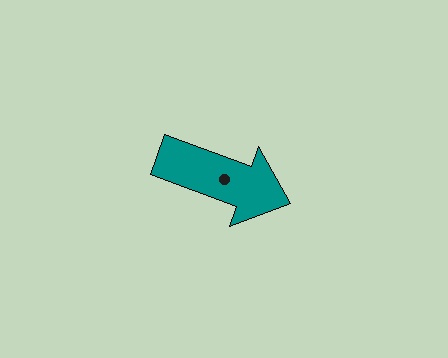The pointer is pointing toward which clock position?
Roughly 4 o'clock.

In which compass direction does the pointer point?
East.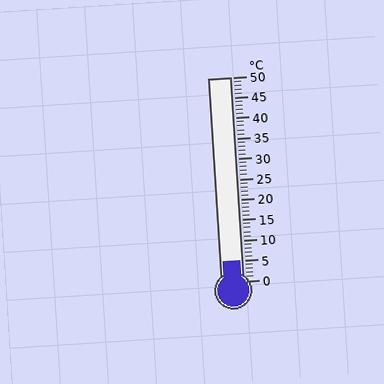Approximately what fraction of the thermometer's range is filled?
The thermometer is filled to approximately 10% of its range.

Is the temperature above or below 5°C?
The temperature is at 5°C.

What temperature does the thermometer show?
The thermometer shows approximately 5°C.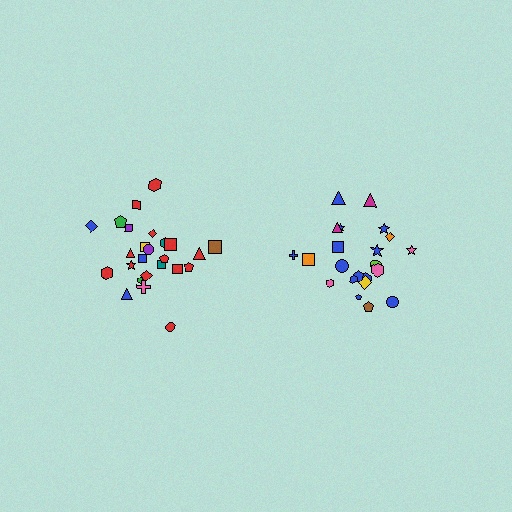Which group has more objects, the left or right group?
The left group.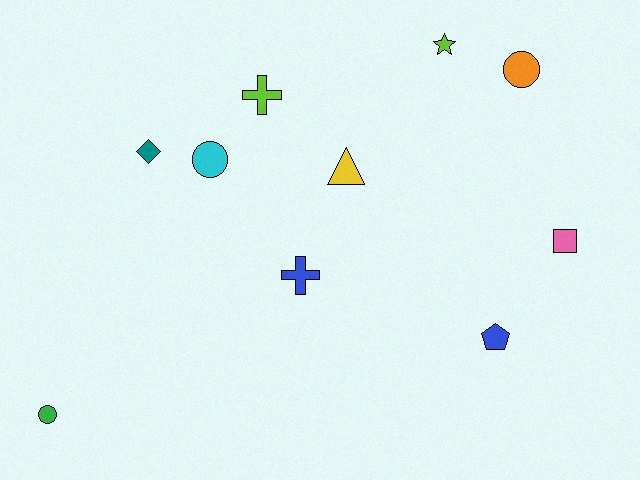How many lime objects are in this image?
There are 2 lime objects.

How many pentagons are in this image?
There is 1 pentagon.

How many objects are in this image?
There are 10 objects.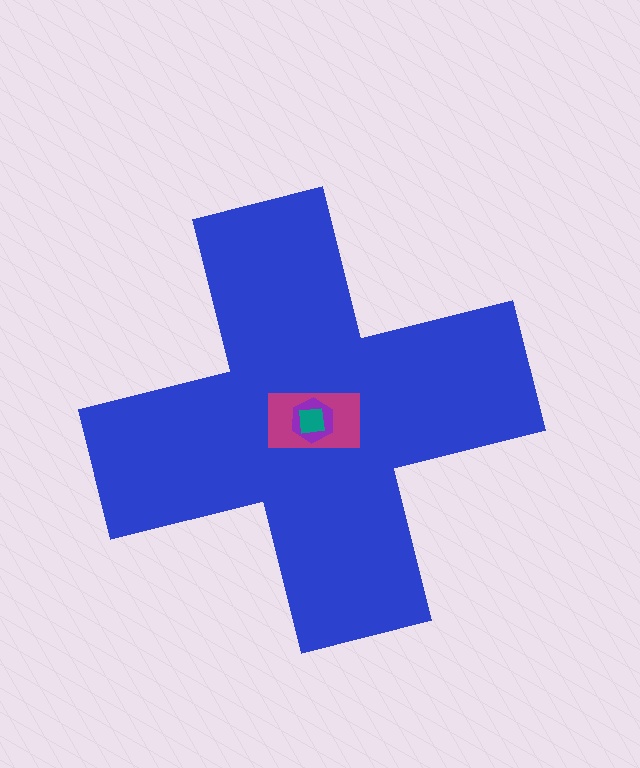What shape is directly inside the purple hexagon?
The teal square.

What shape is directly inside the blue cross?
The magenta rectangle.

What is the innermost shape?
The teal square.